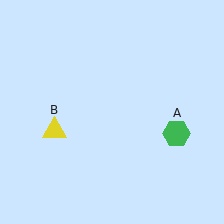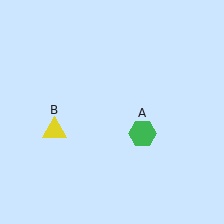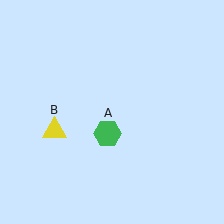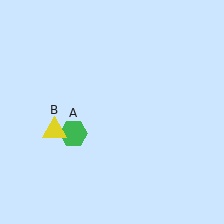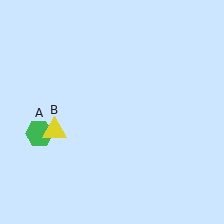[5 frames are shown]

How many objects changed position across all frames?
1 object changed position: green hexagon (object A).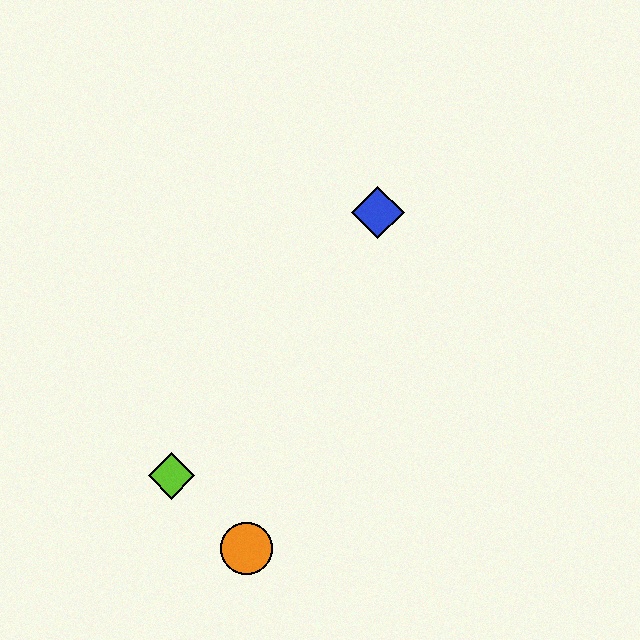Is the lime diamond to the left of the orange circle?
Yes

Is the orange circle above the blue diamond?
No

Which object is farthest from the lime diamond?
The blue diamond is farthest from the lime diamond.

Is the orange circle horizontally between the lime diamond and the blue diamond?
Yes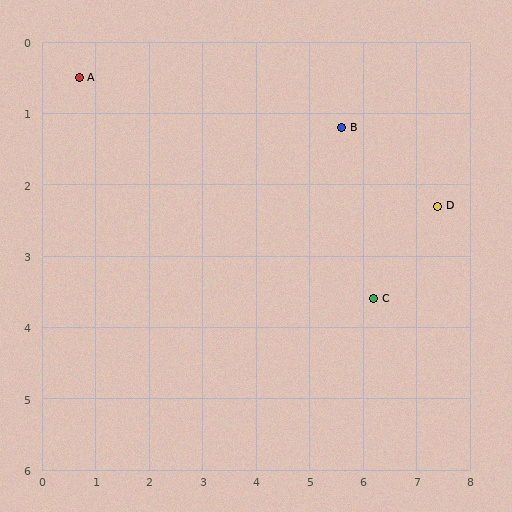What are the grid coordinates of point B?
Point B is at approximately (5.6, 1.2).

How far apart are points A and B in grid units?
Points A and B are about 4.9 grid units apart.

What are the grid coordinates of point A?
Point A is at approximately (0.7, 0.5).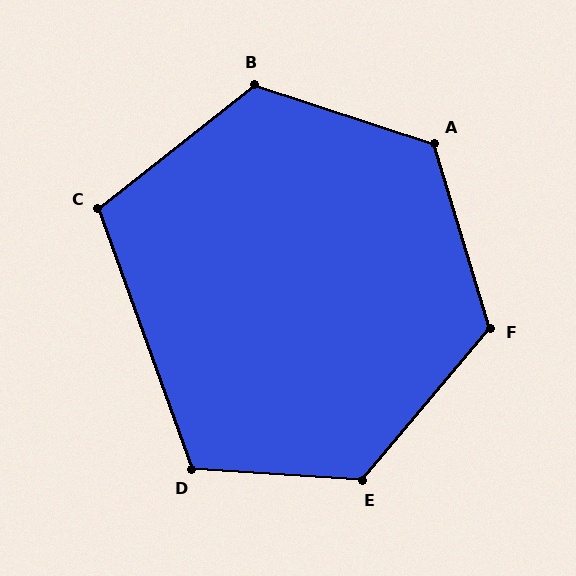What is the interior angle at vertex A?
Approximately 125 degrees (obtuse).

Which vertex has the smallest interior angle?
C, at approximately 109 degrees.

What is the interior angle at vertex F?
Approximately 123 degrees (obtuse).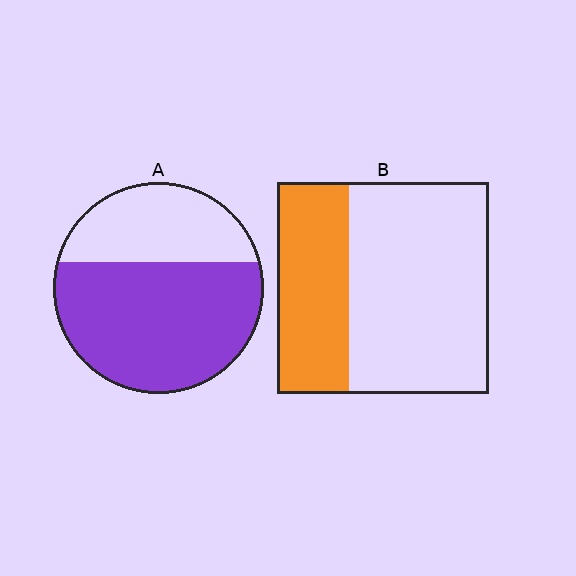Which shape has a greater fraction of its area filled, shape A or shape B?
Shape A.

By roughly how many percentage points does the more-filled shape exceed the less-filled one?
By roughly 30 percentage points (A over B).